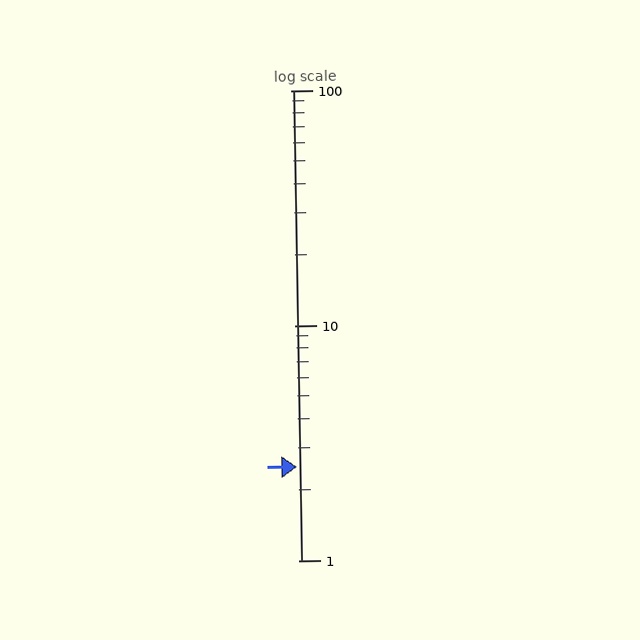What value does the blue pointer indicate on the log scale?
The pointer indicates approximately 2.5.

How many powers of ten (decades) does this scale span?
The scale spans 2 decades, from 1 to 100.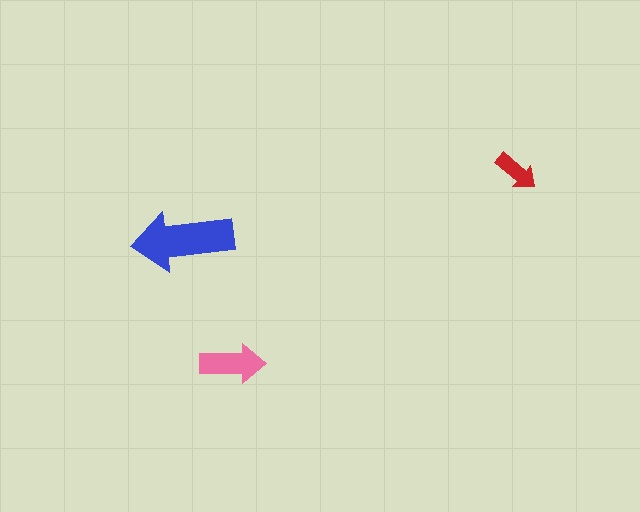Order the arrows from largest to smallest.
the blue one, the pink one, the red one.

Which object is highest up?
The red arrow is topmost.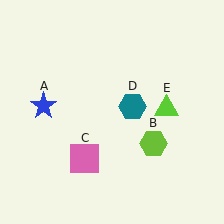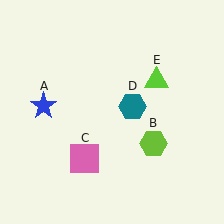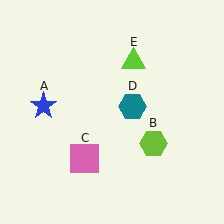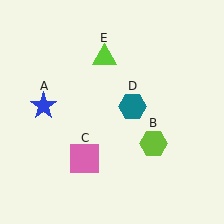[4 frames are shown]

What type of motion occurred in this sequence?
The lime triangle (object E) rotated counterclockwise around the center of the scene.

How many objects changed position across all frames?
1 object changed position: lime triangle (object E).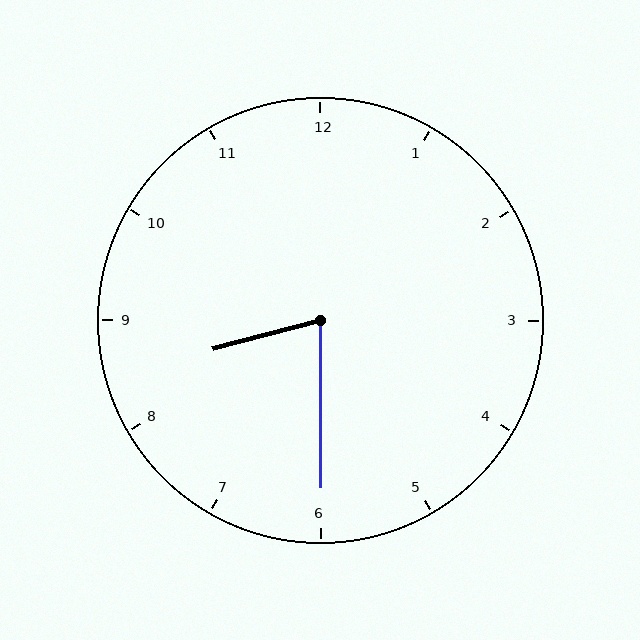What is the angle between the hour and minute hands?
Approximately 75 degrees.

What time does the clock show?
8:30.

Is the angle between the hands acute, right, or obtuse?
It is acute.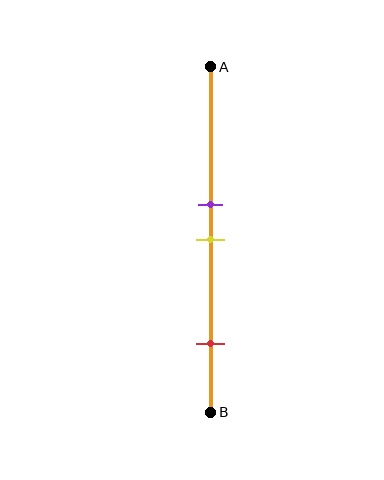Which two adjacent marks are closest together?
The purple and yellow marks are the closest adjacent pair.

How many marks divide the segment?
There are 3 marks dividing the segment.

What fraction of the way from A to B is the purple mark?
The purple mark is approximately 40% (0.4) of the way from A to B.